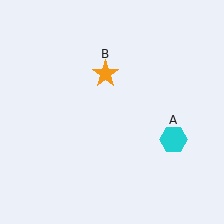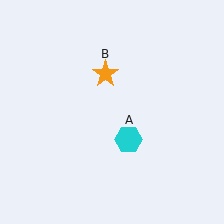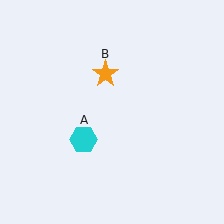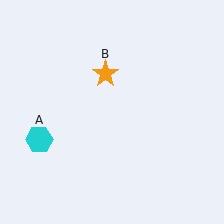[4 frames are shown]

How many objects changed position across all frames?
1 object changed position: cyan hexagon (object A).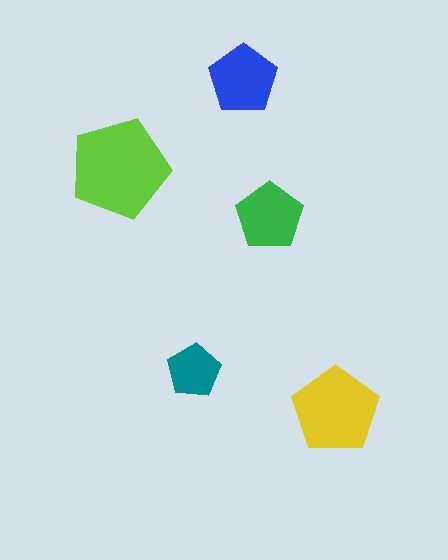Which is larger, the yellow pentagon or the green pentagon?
The yellow one.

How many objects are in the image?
There are 5 objects in the image.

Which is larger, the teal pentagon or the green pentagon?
The green one.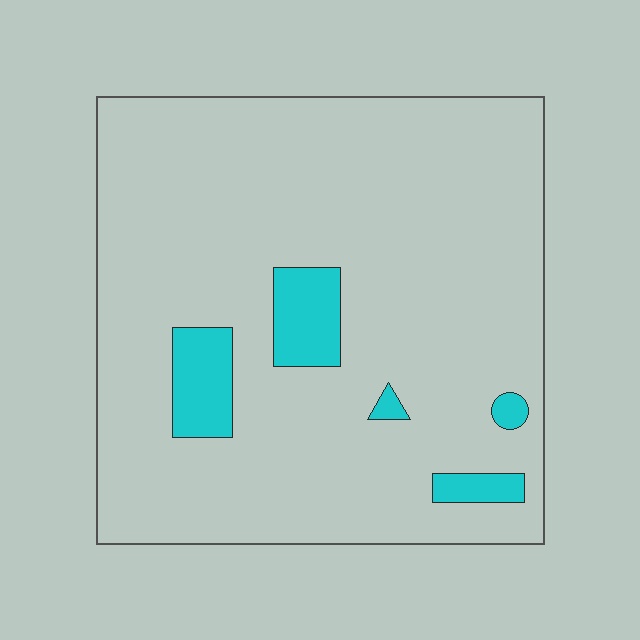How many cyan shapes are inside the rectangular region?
5.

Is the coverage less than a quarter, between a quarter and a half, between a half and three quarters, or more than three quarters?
Less than a quarter.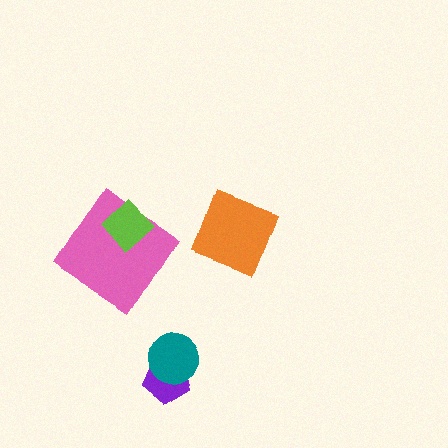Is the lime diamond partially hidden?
No, no other shape covers it.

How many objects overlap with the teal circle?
1 object overlaps with the teal circle.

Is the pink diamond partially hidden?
Yes, it is partially covered by another shape.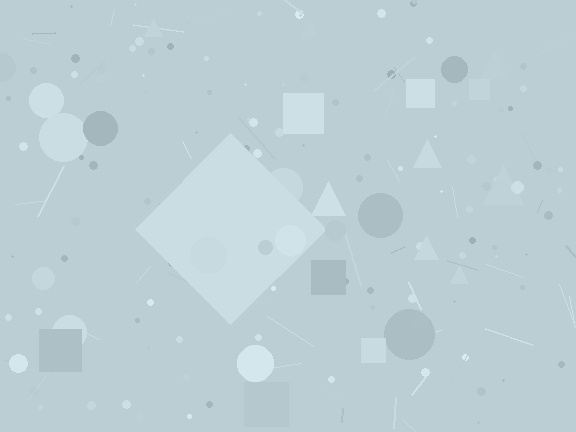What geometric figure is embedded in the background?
A diamond is embedded in the background.